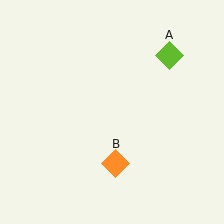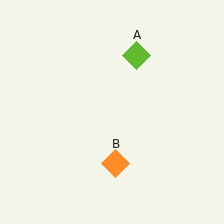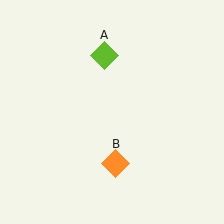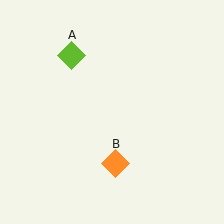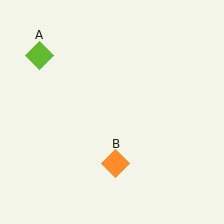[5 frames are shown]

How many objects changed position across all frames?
1 object changed position: lime diamond (object A).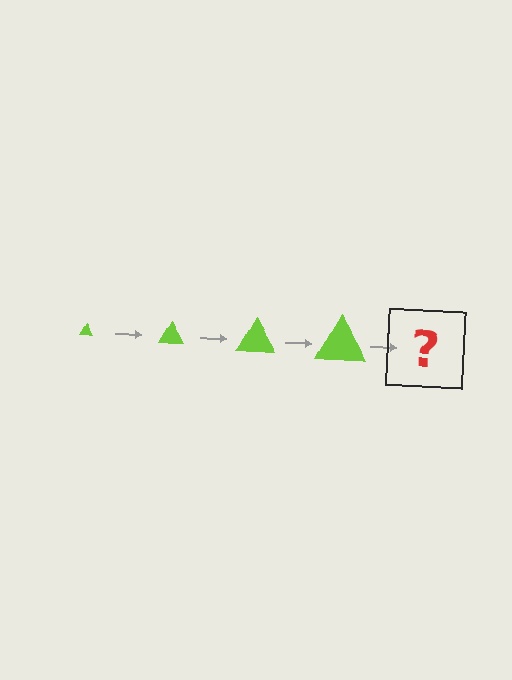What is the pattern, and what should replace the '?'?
The pattern is that the triangle gets progressively larger each step. The '?' should be a lime triangle, larger than the previous one.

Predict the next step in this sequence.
The next step is a lime triangle, larger than the previous one.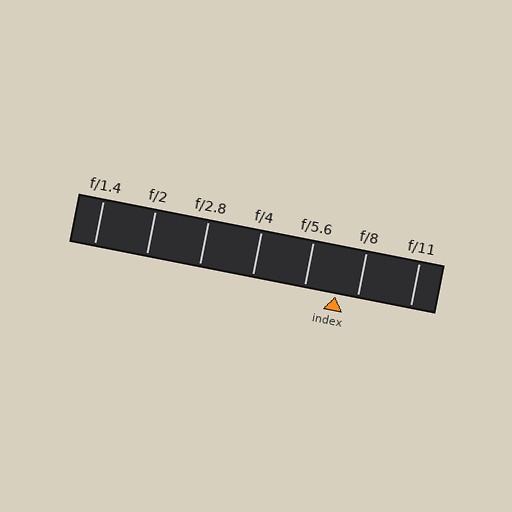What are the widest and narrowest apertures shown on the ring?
The widest aperture shown is f/1.4 and the narrowest is f/11.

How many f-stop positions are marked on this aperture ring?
There are 7 f-stop positions marked.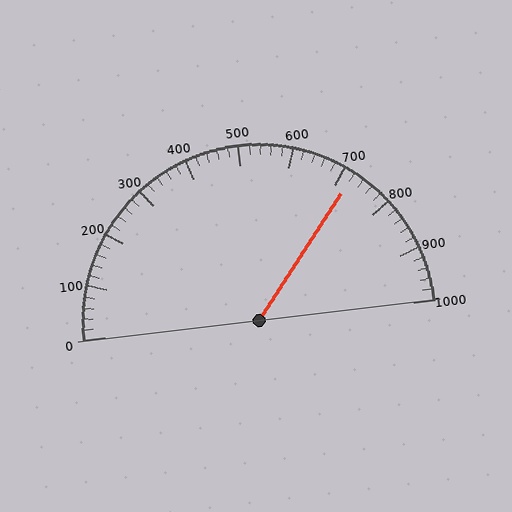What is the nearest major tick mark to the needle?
The nearest major tick mark is 700.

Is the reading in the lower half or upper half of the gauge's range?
The reading is in the upper half of the range (0 to 1000).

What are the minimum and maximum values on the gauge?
The gauge ranges from 0 to 1000.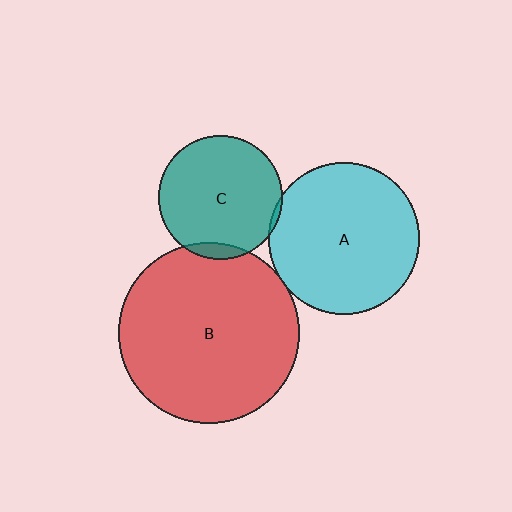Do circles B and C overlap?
Yes.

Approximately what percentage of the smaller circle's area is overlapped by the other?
Approximately 5%.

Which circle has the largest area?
Circle B (red).